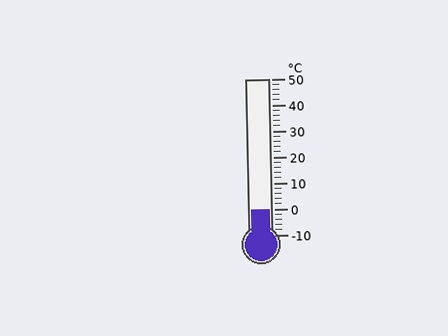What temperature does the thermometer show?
The thermometer shows approximately 0°C.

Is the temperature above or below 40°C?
The temperature is below 40°C.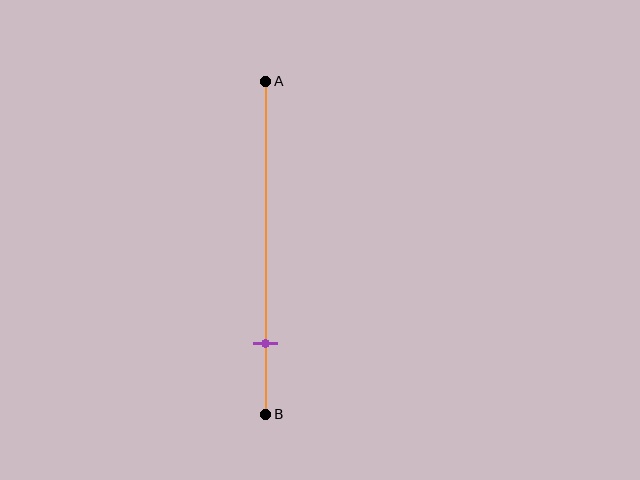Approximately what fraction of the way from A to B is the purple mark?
The purple mark is approximately 80% of the way from A to B.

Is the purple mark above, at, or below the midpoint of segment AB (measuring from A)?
The purple mark is below the midpoint of segment AB.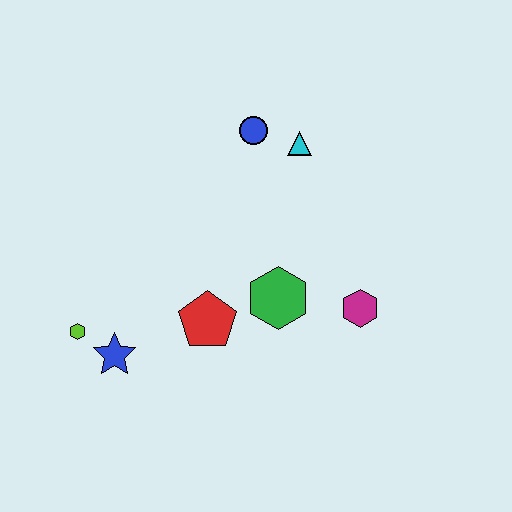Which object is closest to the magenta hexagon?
The green hexagon is closest to the magenta hexagon.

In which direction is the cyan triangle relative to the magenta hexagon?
The cyan triangle is above the magenta hexagon.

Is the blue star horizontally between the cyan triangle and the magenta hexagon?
No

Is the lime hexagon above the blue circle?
No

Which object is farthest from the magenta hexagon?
The lime hexagon is farthest from the magenta hexagon.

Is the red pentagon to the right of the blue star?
Yes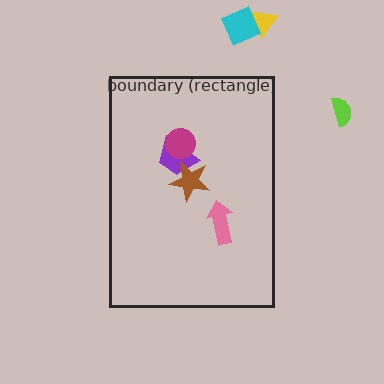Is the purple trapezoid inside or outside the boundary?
Inside.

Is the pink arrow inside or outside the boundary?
Inside.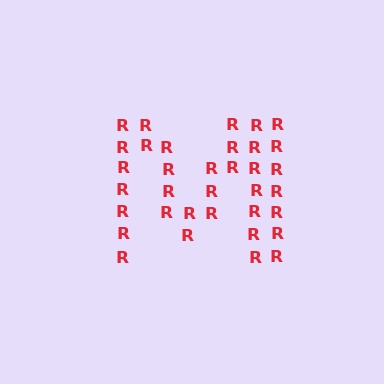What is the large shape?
The large shape is the letter M.